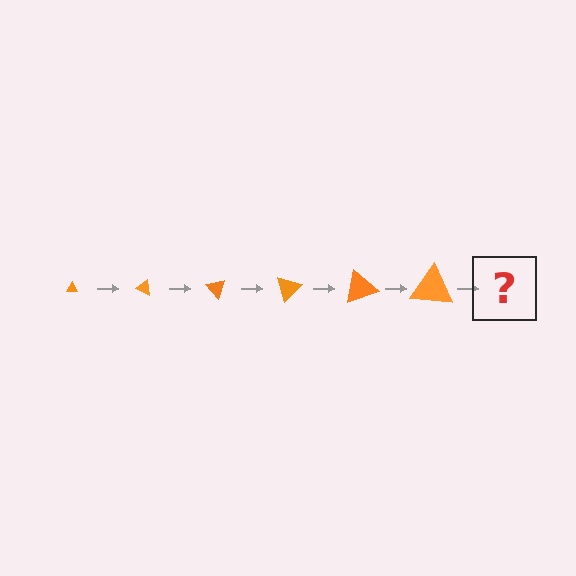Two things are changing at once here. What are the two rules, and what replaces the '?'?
The two rules are that the triangle grows larger each step and it rotates 25 degrees each step. The '?' should be a triangle, larger than the previous one and rotated 150 degrees from the start.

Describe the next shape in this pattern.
It should be a triangle, larger than the previous one and rotated 150 degrees from the start.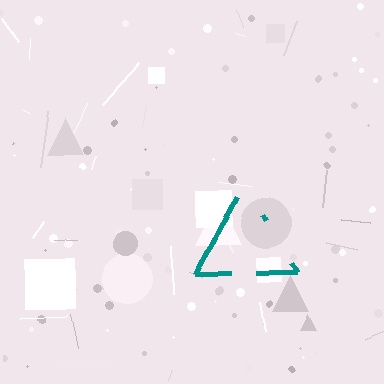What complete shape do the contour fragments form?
The contour fragments form a triangle.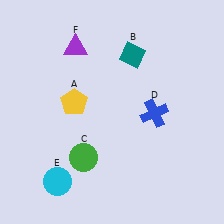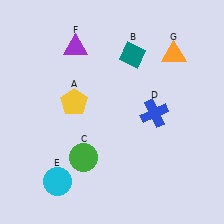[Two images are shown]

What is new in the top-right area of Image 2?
An orange triangle (G) was added in the top-right area of Image 2.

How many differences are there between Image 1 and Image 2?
There is 1 difference between the two images.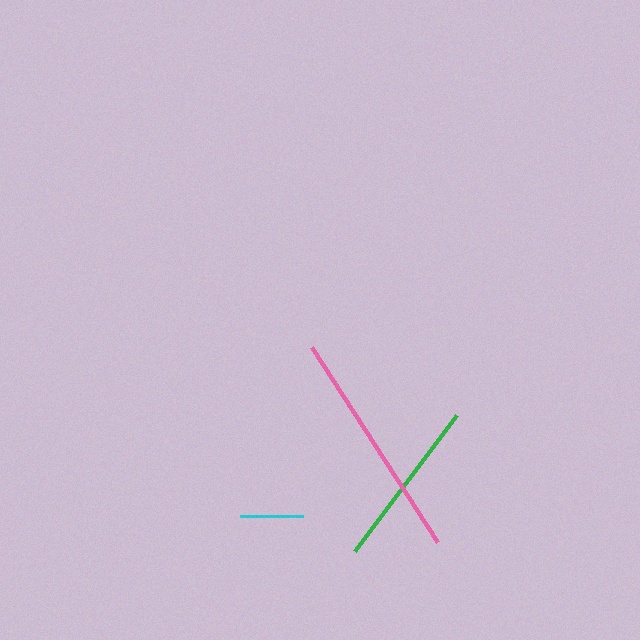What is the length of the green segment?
The green segment is approximately 170 pixels long.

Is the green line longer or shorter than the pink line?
The pink line is longer than the green line.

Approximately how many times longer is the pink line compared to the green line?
The pink line is approximately 1.4 times the length of the green line.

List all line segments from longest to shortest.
From longest to shortest: pink, green, cyan.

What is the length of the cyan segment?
The cyan segment is approximately 63 pixels long.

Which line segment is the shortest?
The cyan line is the shortest at approximately 63 pixels.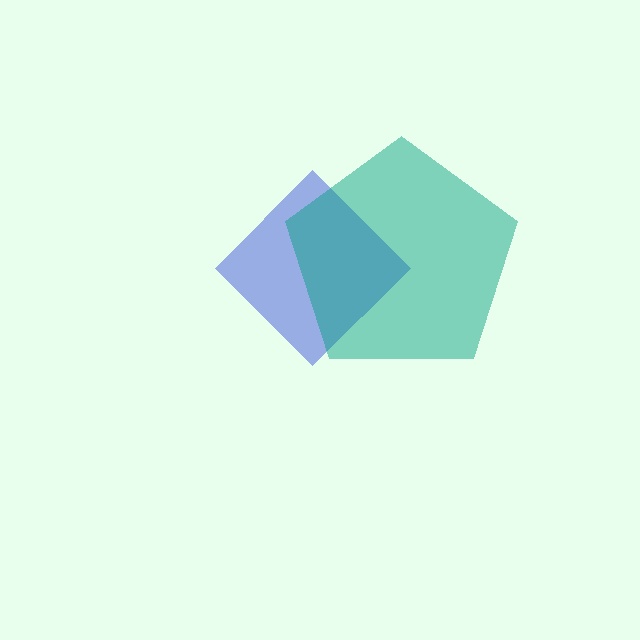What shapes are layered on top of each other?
The layered shapes are: a blue diamond, a teal pentagon.